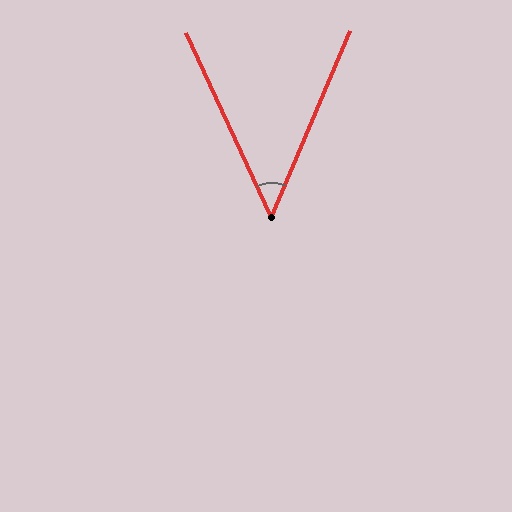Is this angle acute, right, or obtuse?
It is acute.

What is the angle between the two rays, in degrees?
Approximately 48 degrees.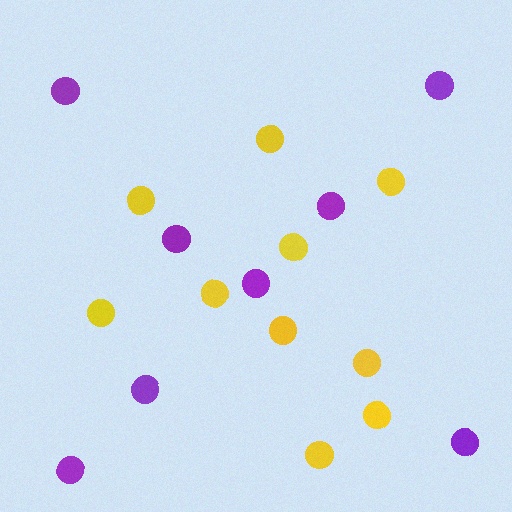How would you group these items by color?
There are 2 groups: one group of yellow circles (10) and one group of purple circles (8).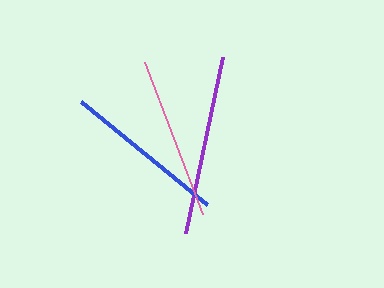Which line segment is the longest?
The purple line is the longest at approximately 180 pixels.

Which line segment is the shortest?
The blue line is the shortest at approximately 162 pixels.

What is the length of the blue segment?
The blue segment is approximately 162 pixels long.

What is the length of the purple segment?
The purple segment is approximately 180 pixels long.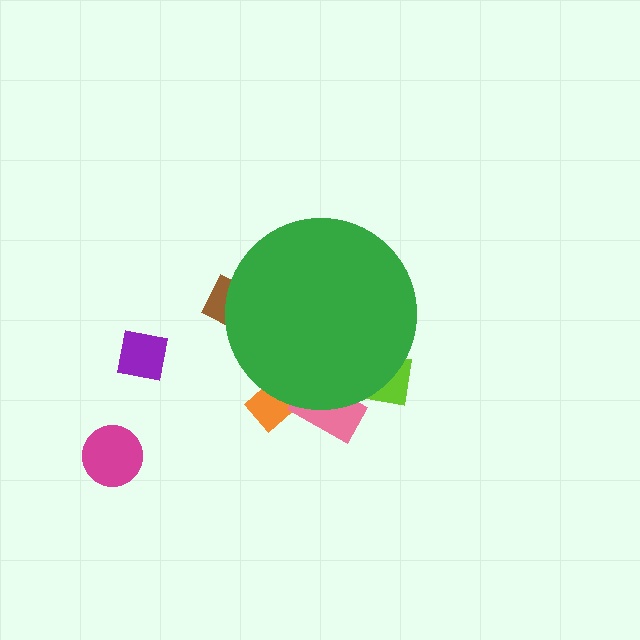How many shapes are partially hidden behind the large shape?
4 shapes are partially hidden.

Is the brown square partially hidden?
Yes, the brown square is partially hidden behind the green circle.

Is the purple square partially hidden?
No, the purple square is fully visible.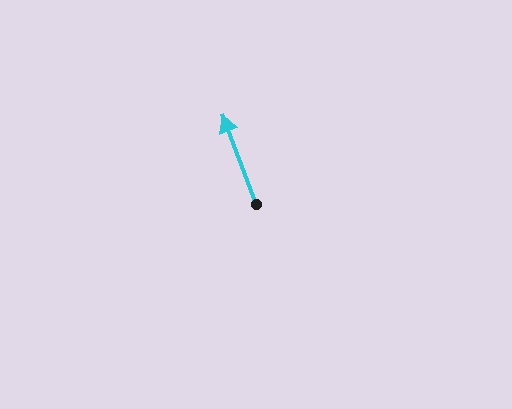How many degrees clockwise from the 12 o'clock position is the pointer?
Approximately 340 degrees.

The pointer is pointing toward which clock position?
Roughly 11 o'clock.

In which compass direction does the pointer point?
North.